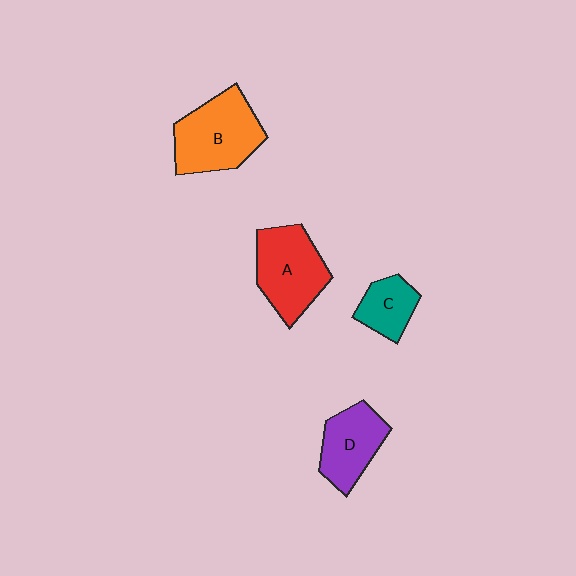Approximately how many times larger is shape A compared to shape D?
Approximately 1.3 times.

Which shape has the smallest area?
Shape C (teal).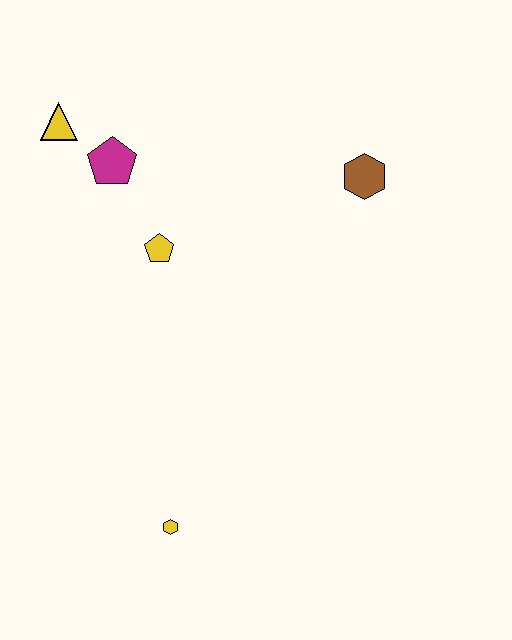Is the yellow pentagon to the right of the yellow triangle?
Yes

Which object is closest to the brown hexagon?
The yellow pentagon is closest to the brown hexagon.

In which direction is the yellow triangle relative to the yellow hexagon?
The yellow triangle is above the yellow hexagon.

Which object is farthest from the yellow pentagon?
The yellow hexagon is farthest from the yellow pentagon.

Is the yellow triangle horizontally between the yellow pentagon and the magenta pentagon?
No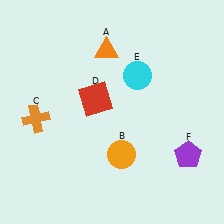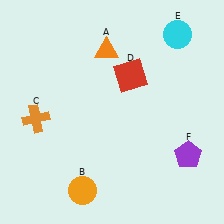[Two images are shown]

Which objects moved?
The objects that moved are: the orange circle (B), the red square (D), the cyan circle (E).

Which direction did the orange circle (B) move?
The orange circle (B) moved left.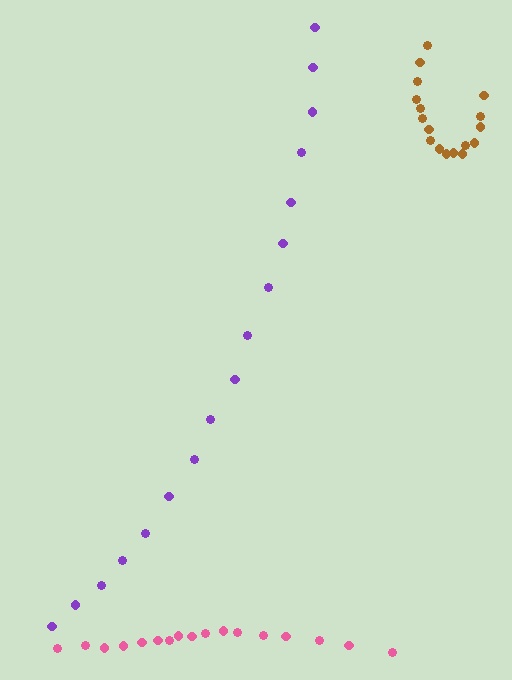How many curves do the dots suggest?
There are 3 distinct paths.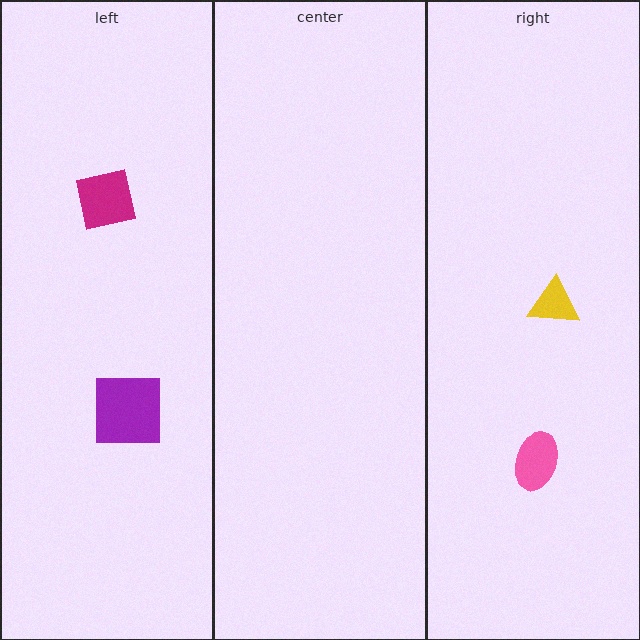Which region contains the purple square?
The left region.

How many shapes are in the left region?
2.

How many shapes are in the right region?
2.